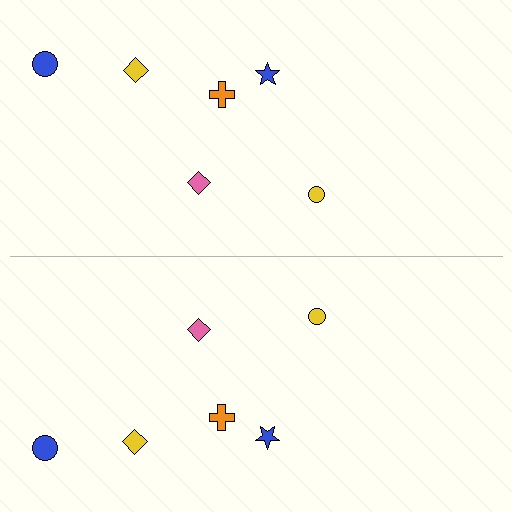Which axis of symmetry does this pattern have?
The pattern has a horizontal axis of symmetry running through the center of the image.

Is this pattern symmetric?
Yes, this pattern has bilateral (reflection) symmetry.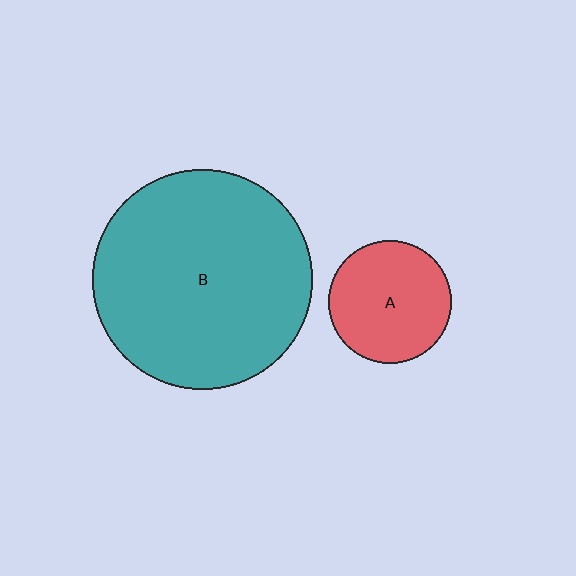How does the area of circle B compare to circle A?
Approximately 3.2 times.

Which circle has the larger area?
Circle B (teal).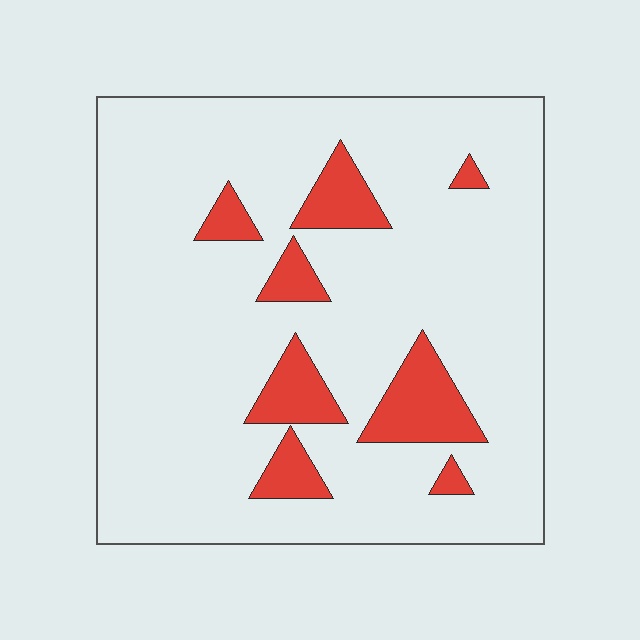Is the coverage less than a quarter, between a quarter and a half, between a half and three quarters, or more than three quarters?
Less than a quarter.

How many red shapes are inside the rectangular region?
8.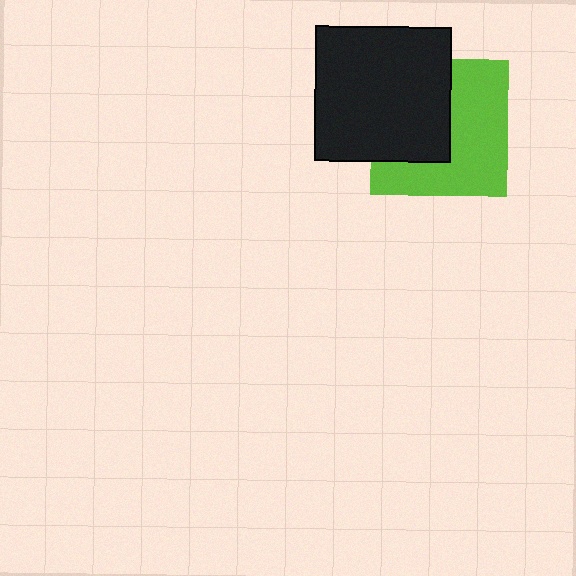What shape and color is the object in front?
The object in front is a black square.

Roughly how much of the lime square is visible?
About half of it is visible (roughly 55%).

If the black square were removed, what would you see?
You would see the complete lime square.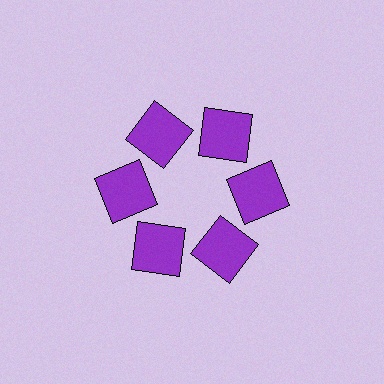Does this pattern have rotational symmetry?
Yes, this pattern has 6-fold rotational symmetry. It looks the same after rotating 60 degrees around the center.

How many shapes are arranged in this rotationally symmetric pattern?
There are 6 shapes, arranged in 6 groups of 1.